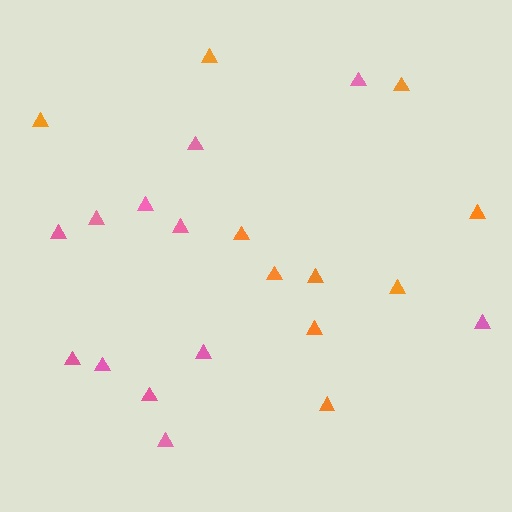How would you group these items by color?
There are 2 groups: one group of orange triangles (10) and one group of pink triangles (12).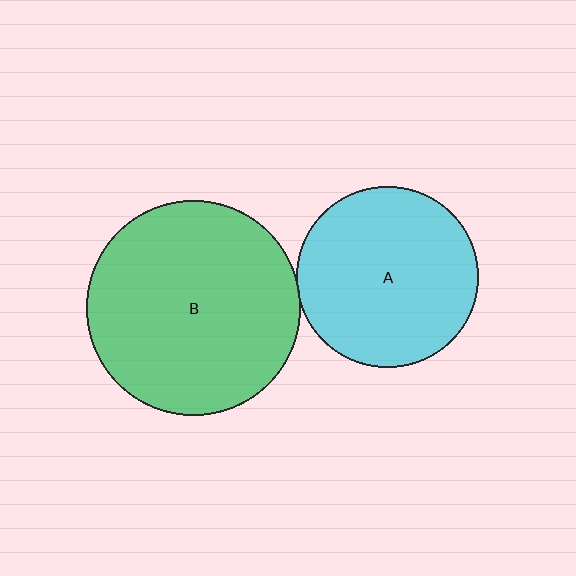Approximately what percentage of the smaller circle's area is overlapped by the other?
Approximately 5%.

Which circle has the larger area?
Circle B (green).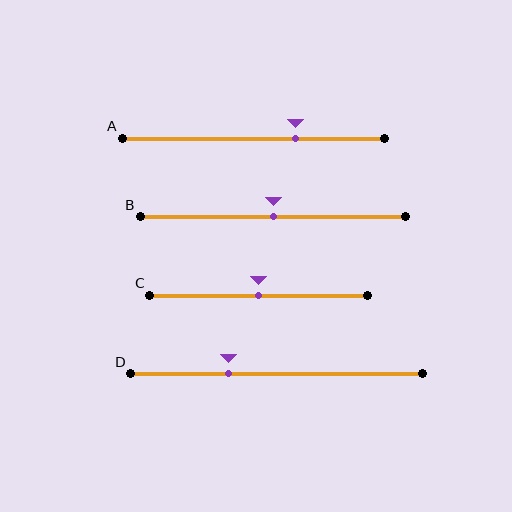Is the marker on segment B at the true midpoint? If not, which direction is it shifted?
Yes, the marker on segment B is at the true midpoint.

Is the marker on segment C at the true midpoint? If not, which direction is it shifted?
Yes, the marker on segment C is at the true midpoint.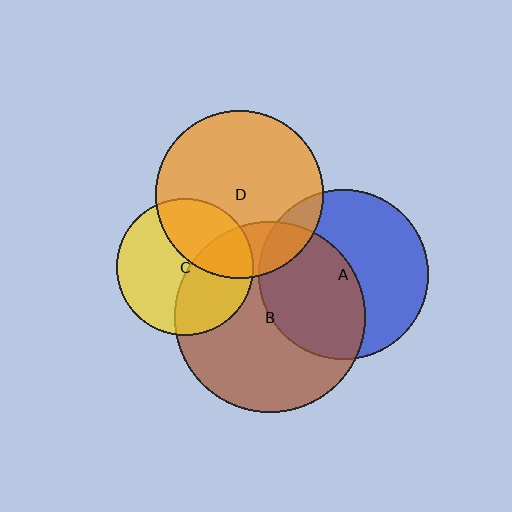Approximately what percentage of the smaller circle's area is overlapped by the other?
Approximately 35%.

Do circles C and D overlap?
Yes.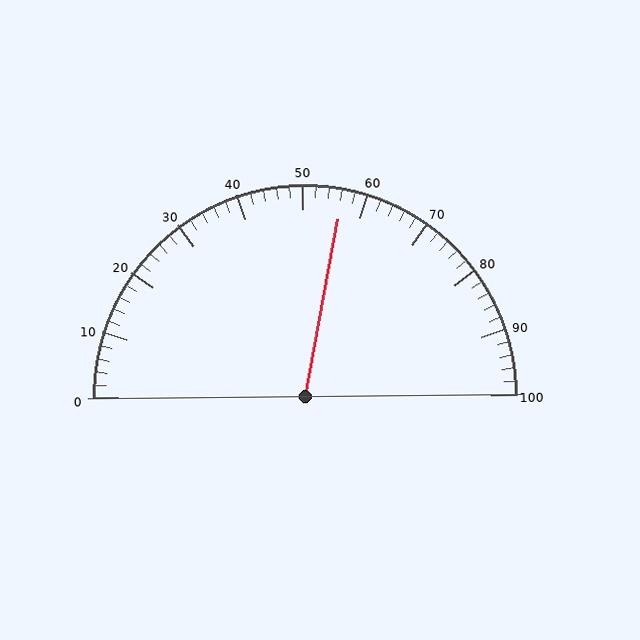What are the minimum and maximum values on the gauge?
The gauge ranges from 0 to 100.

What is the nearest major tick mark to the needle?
The nearest major tick mark is 60.